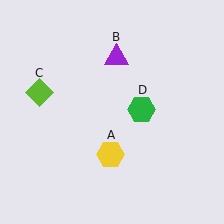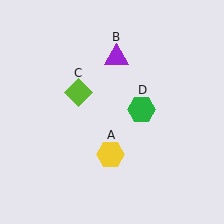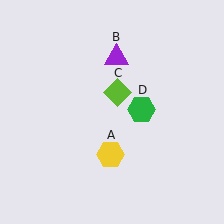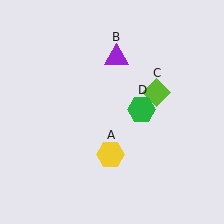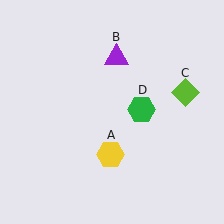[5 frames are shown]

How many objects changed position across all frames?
1 object changed position: lime diamond (object C).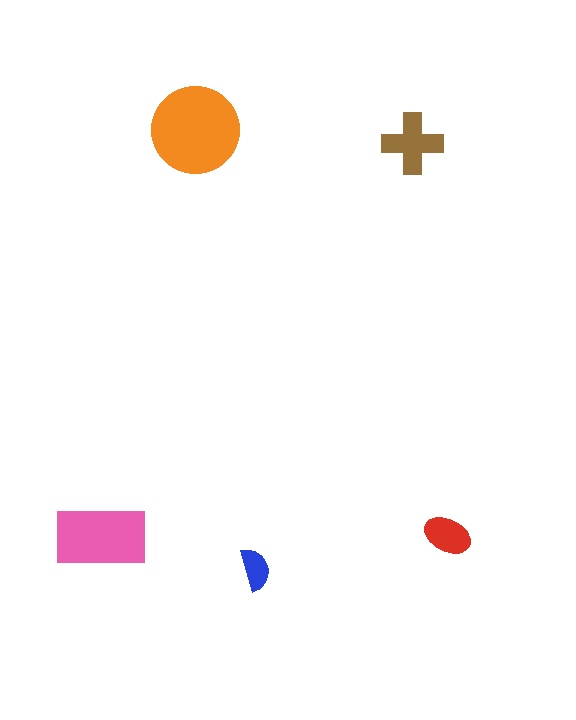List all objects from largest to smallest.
The orange circle, the pink rectangle, the brown cross, the red ellipse, the blue semicircle.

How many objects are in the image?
There are 5 objects in the image.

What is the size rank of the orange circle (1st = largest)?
1st.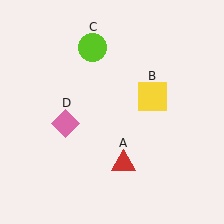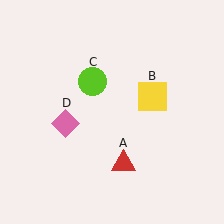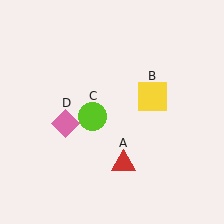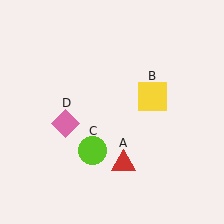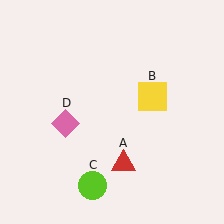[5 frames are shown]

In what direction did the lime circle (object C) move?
The lime circle (object C) moved down.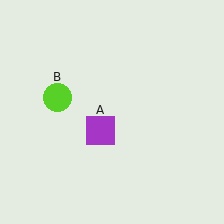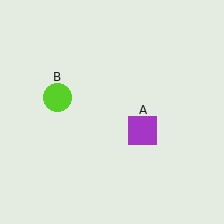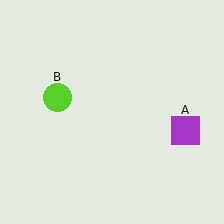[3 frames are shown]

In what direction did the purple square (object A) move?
The purple square (object A) moved right.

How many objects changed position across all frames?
1 object changed position: purple square (object A).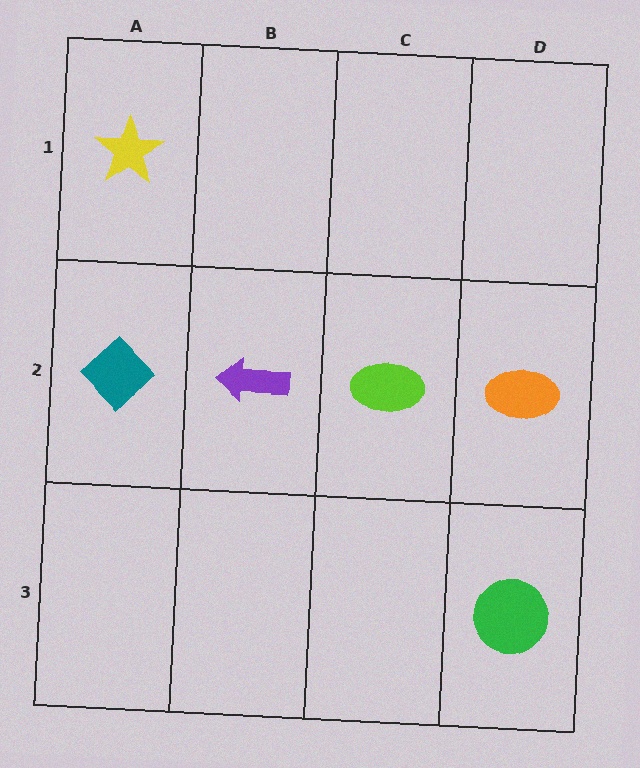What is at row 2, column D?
An orange ellipse.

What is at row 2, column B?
A purple arrow.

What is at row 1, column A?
A yellow star.